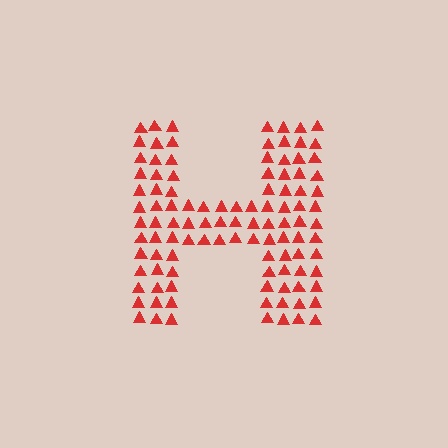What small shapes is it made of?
It is made of small triangles.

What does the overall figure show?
The overall figure shows the letter H.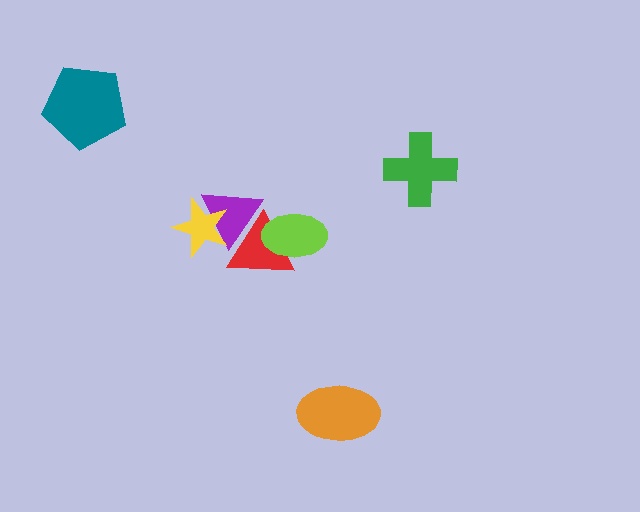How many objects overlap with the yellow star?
1 object overlaps with the yellow star.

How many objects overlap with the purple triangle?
2 objects overlap with the purple triangle.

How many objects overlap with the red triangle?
2 objects overlap with the red triangle.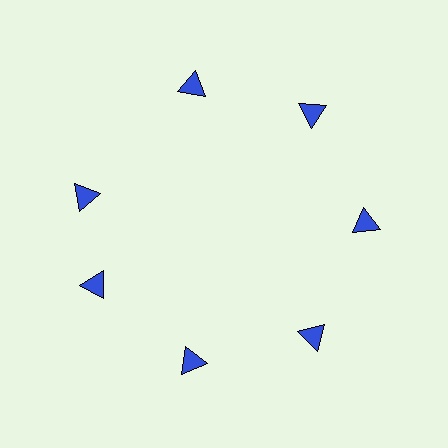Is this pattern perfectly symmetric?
No. The 7 blue triangles are arranged in a ring, but one element near the 10 o'clock position is rotated out of alignment along the ring, breaking the 7-fold rotational symmetry.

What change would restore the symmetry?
The symmetry would be restored by rotating it back into even spacing with its neighbors so that all 7 triangles sit at equal angles and equal distance from the center.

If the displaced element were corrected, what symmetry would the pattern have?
It would have 7-fold rotational symmetry — the pattern would map onto itself every 51 degrees.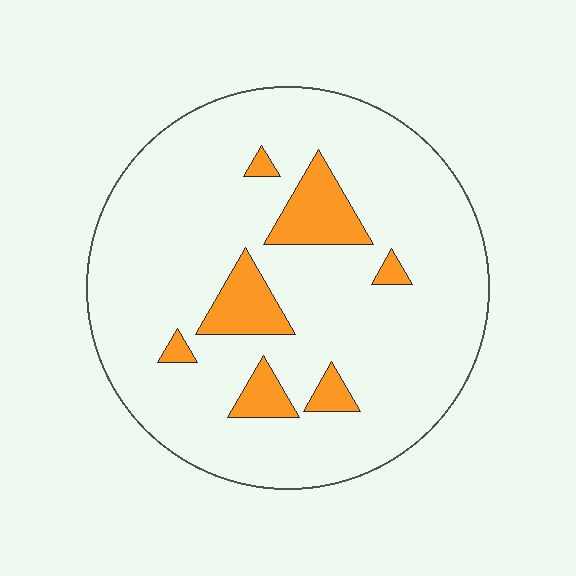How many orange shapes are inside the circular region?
7.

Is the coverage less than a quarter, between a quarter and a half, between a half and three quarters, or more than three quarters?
Less than a quarter.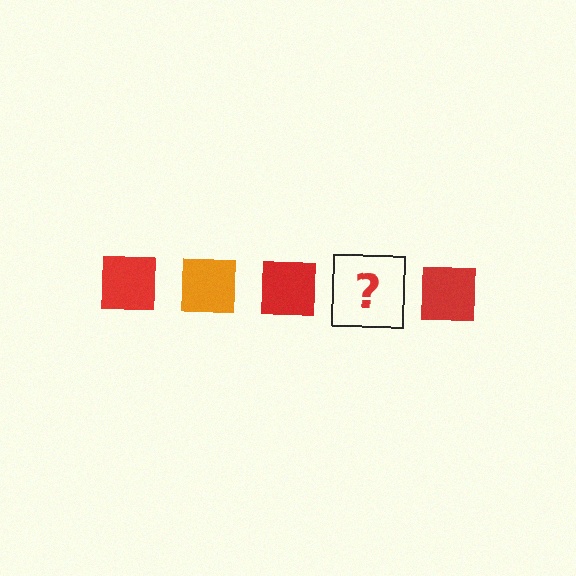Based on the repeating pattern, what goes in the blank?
The blank should be an orange square.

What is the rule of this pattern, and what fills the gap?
The rule is that the pattern cycles through red, orange squares. The gap should be filled with an orange square.